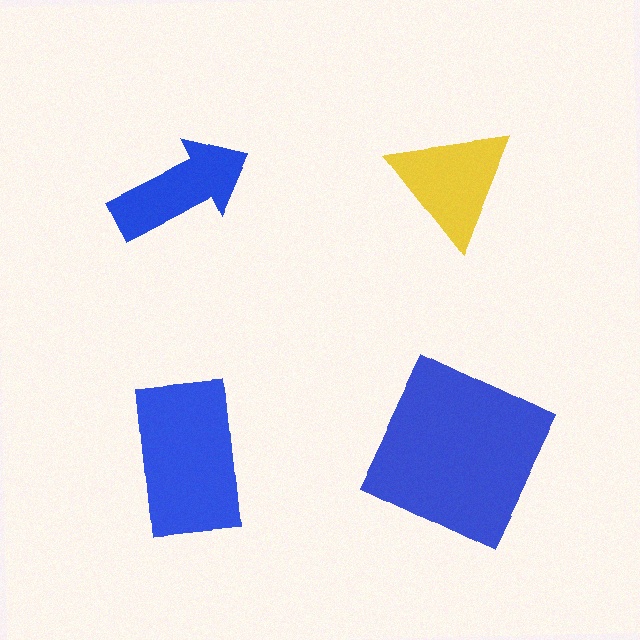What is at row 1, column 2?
A yellow triangle.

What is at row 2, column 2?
A blue square.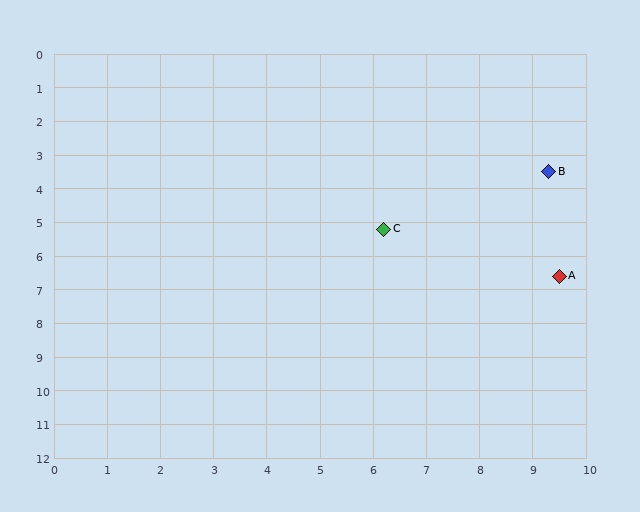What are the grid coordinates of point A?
Point A is at approximately (9.5, 6.6).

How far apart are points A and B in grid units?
Points A and B are about 3.1 grid units apart.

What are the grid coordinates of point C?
Point C is at approximately (6.2, 5.2).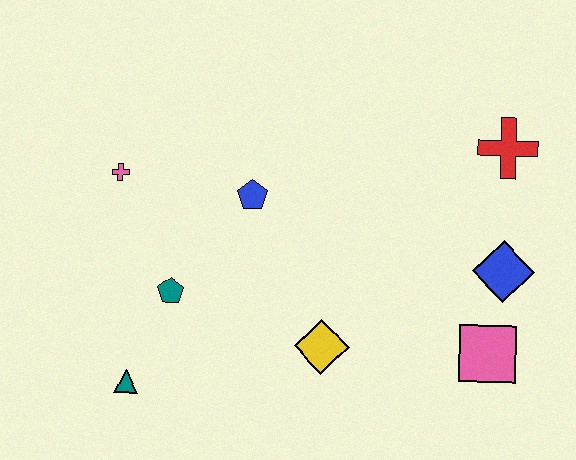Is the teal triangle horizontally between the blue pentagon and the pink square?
No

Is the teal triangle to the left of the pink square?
Yes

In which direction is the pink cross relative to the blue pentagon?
The pink cross is to the left of the blue pentagon.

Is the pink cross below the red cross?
Yes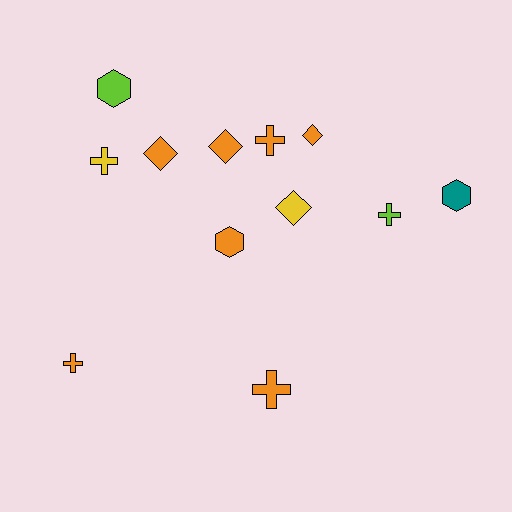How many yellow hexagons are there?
There are no yellow hexagons.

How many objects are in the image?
There are 12 objects.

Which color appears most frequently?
Orange, with 7 objects.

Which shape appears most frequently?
Cross, with 5 objects.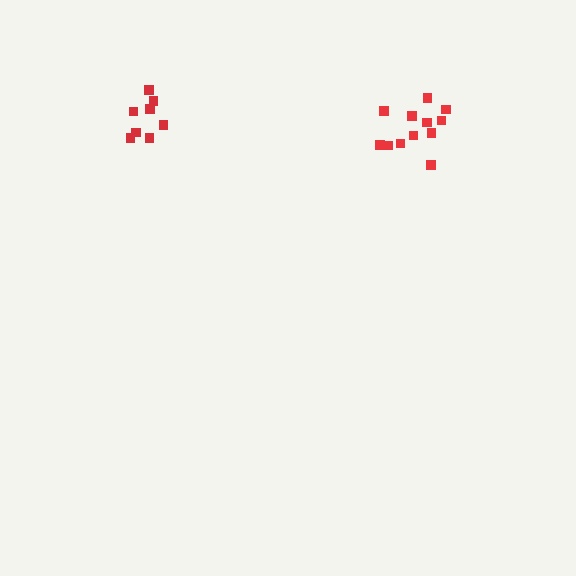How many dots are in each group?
Group 1: 9 dots, Group 2: 12 dots (21 total).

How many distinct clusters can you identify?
There are 2 distinct clusters.